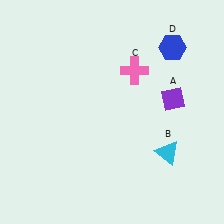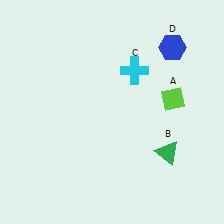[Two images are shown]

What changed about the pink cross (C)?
In Image 1, C is pink. In Image 2, it changed to cyan.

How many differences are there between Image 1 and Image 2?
There are 3 differences between the two images.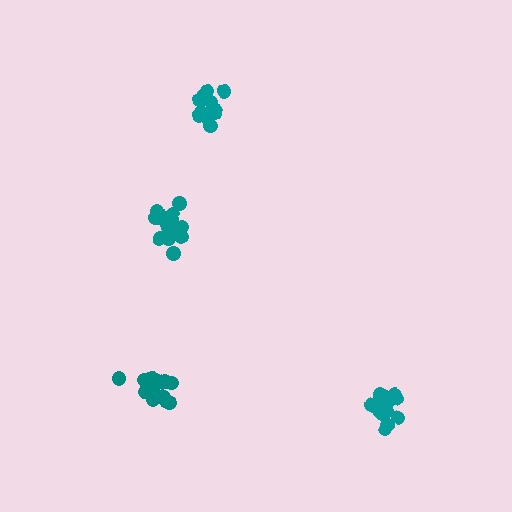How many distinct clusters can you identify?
There are 4 distinct clusters.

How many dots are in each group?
Group 1: 13 dots, Group 2: 16 dots, Group 3: 17 dots, Group 4: 18 dots (64 total).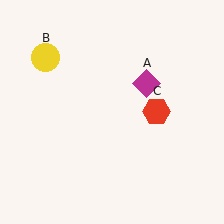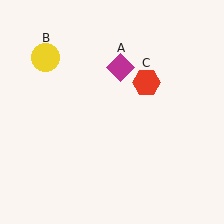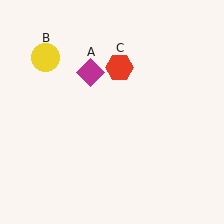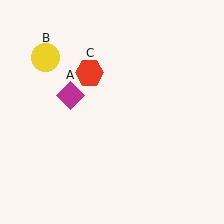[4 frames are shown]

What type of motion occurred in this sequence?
The magenta diamond (object A), red hexagon (object C) rotated counterclockwise around the center of the scene.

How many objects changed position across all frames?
2 objects changed position: magenta diamond (object A), red hexagon (object C).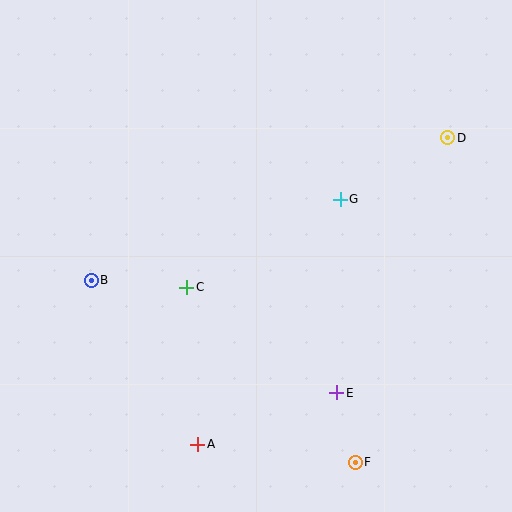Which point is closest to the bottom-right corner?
Point F is closest to the bottom-right corner.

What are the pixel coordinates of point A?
Point A is at (198, 444).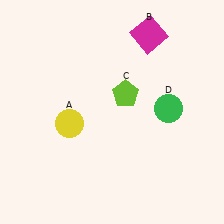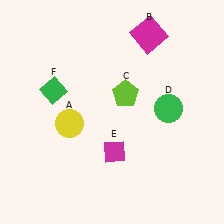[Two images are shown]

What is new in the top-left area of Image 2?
A green diamond (F) was added in the top-left area of Image 2.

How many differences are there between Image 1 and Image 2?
There are 2 differences between the two images.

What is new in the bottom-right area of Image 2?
A magenta diamond (E) was added in the bottom-right area of Image 2.